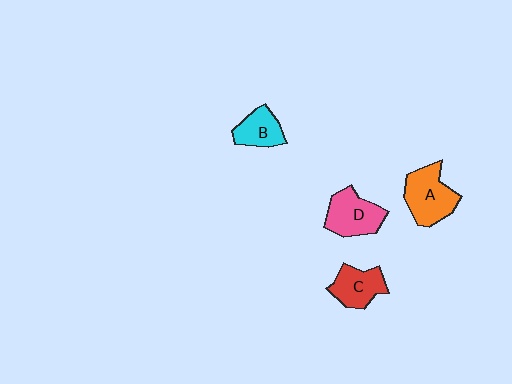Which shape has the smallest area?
Shape B (cyan).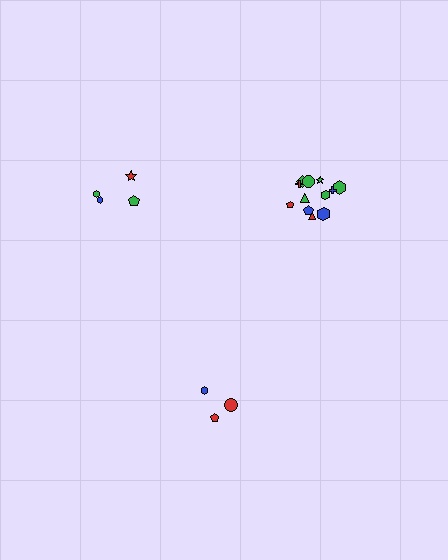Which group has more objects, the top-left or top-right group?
The top-right group.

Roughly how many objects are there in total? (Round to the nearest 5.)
Roughly 20 objects in total.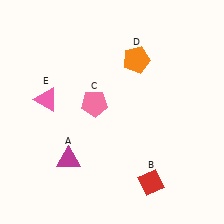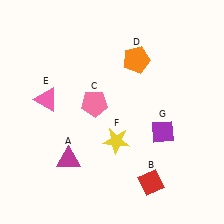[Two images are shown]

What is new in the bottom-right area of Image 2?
A purple diamond (G) was added in the bottom-right area of Image 2.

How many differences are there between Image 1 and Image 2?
There are 2 differences between the two images.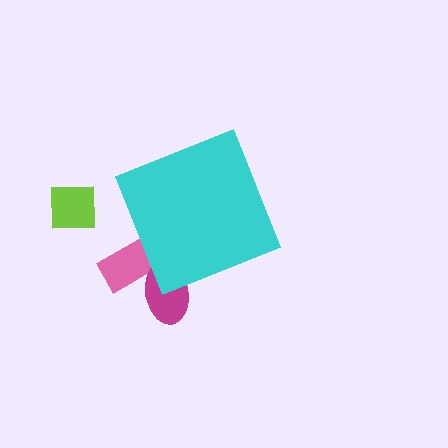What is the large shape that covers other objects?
A cyan diamond.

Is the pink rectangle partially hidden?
Yes, the pink rectangle is partially hidden behind the cyan diamond.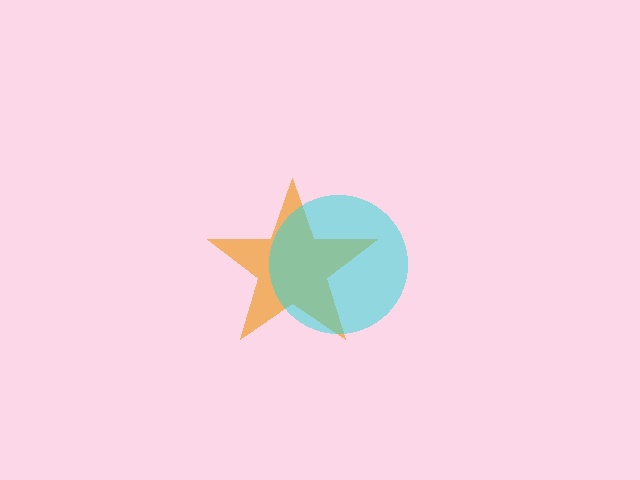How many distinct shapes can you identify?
There are 2 distinct shapes: an orange star, a cyan circle.